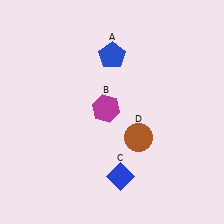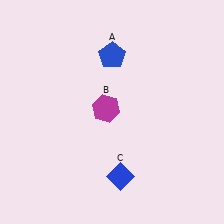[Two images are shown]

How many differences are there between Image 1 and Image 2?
There is 1 difference between the two images.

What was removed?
The brown circle (D) was removed in Image 2.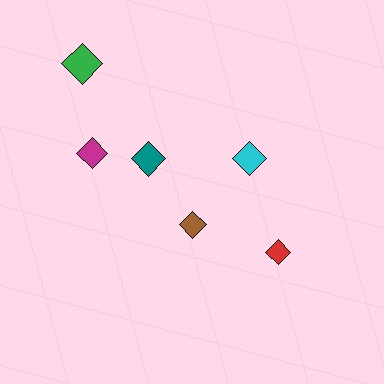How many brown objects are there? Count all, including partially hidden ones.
There is 1 brown object.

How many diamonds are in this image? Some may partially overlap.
There are 6 diamonds.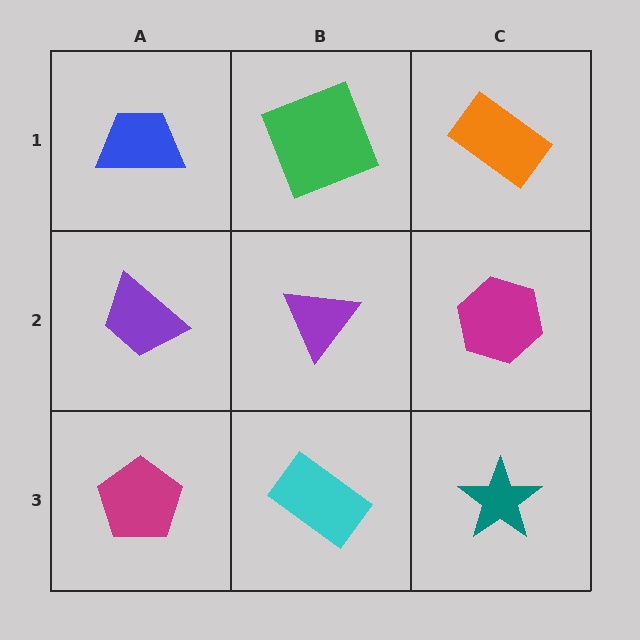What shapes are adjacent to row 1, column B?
A purple triangle (row 2, column B), a blue trapezoid (row 1, column A), an orange rectangle (row 1, column C).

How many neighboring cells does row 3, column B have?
3.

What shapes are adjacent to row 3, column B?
A purple triangle (row 2, column B), a magenta pentagon (row 3, column A), a teal star (row 3, column C).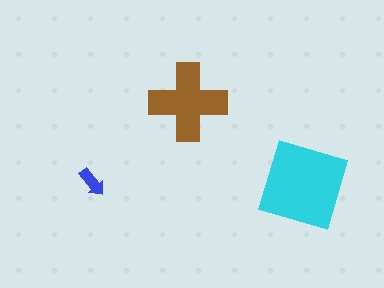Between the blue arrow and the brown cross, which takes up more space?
The brown cross.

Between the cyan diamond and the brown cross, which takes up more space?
The cyan diamond.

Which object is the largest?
The cyan diamond.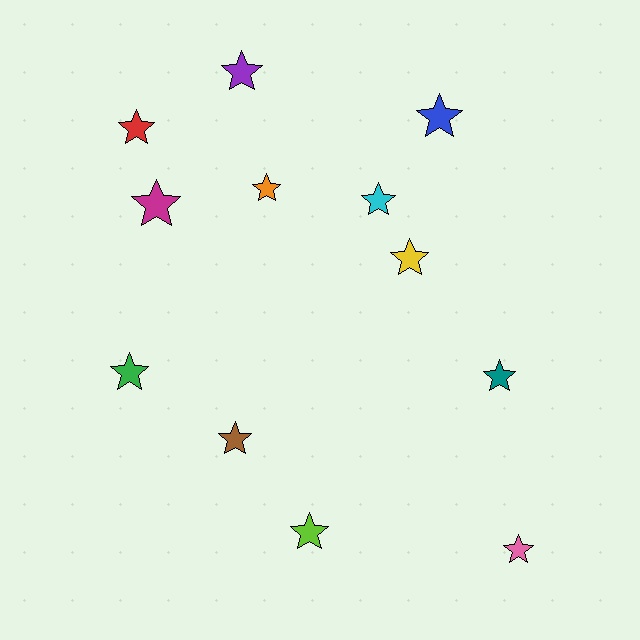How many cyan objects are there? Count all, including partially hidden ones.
There is 1 cyan object.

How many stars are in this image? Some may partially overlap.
There are 12 stars.